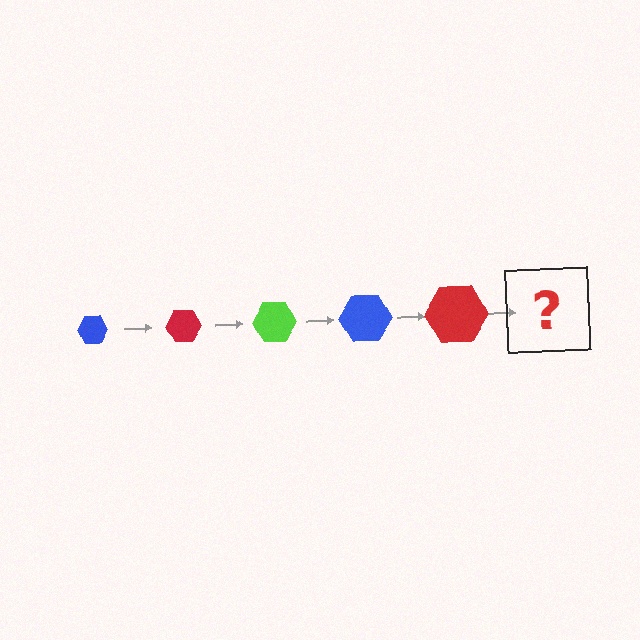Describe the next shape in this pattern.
It should be a lime hexagon, larger than the previous one.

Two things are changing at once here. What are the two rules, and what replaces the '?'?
The two rules are that the hexagon grows larger each step and the color cycles through blue, red, and lime. The '?' should be a lime hexagon, larger than the previous one.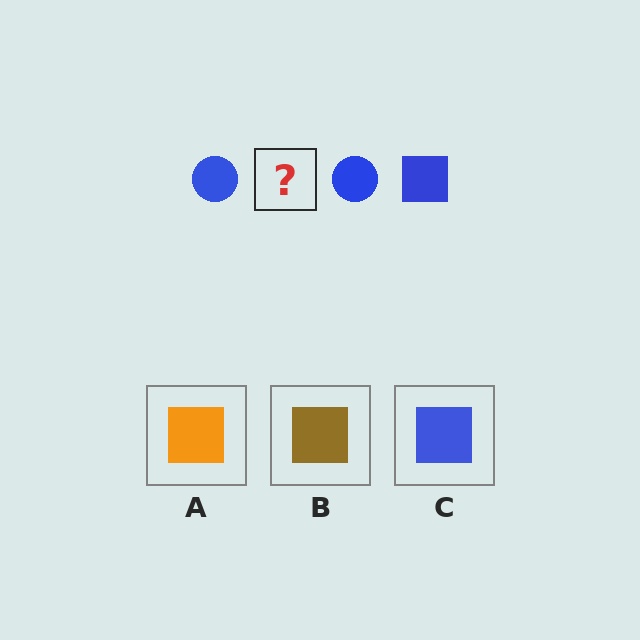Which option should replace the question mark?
Option C.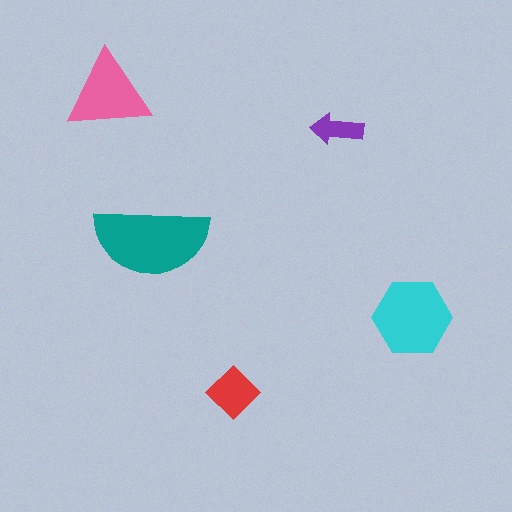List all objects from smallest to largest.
The purple arrow, the red diamond, the pink triangle, the cyan hexagon, the teal semicircle.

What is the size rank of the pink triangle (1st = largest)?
3rd.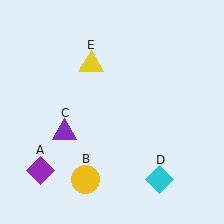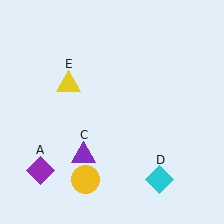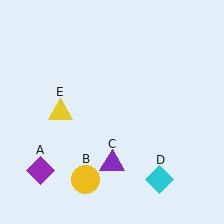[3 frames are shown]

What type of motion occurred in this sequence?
The purple triangle (object C), yellow triangle (object E) rotated counterclockwise around the center of the scene.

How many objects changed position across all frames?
2 objects changed position: purple triangle (object C), yellow triangle (object E).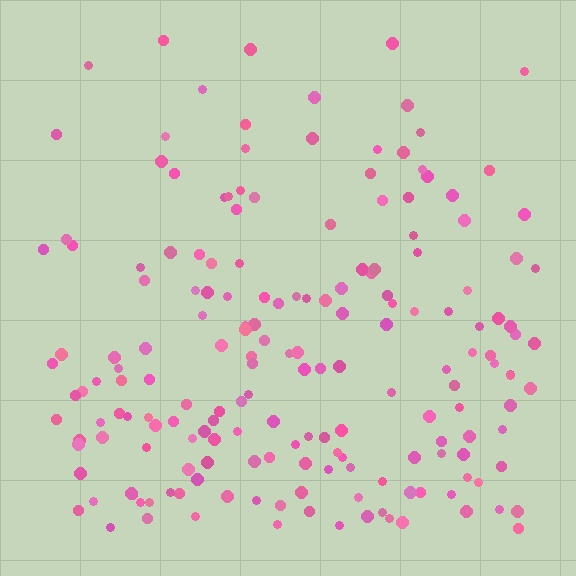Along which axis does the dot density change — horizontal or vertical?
Vertical.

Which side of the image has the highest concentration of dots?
The bottom.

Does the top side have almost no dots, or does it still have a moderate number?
Still a moderate number, just noticeably fewer than the bottom.